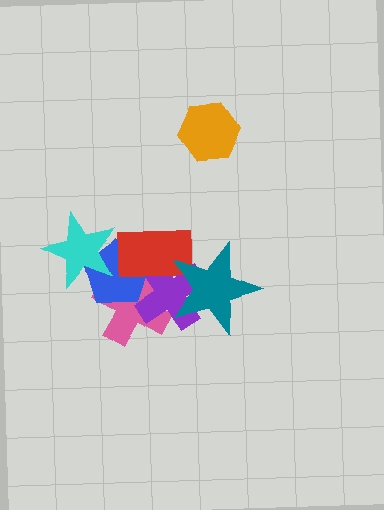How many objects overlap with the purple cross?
4 objects overlap with the purple cross.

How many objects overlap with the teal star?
2 objects overlap with the teal star.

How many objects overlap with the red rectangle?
4 objects overlap with the red rectangle.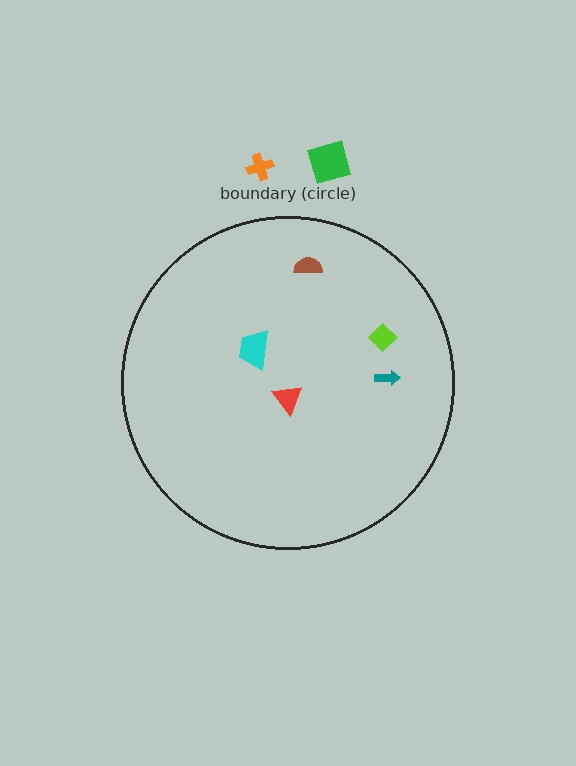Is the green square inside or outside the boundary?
Outside.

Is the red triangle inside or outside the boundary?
Inside.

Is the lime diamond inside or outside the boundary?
Inside.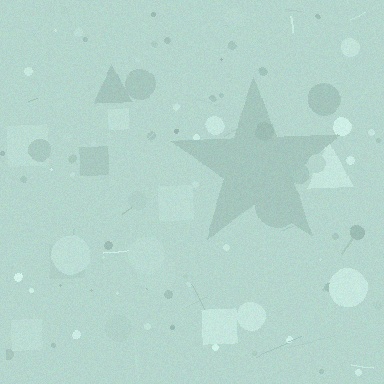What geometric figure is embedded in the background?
A star is embedded in the background.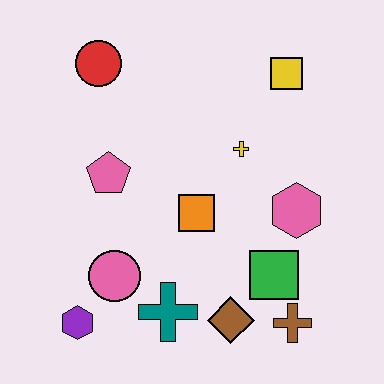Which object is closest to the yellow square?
The yellow cross is closest to the yellow square.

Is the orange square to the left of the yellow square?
Yes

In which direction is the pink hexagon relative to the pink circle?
The pink hexagon is to the right of the pink circle.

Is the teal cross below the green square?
Yes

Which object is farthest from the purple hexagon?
The yellow square is farthest from the purple hexagon.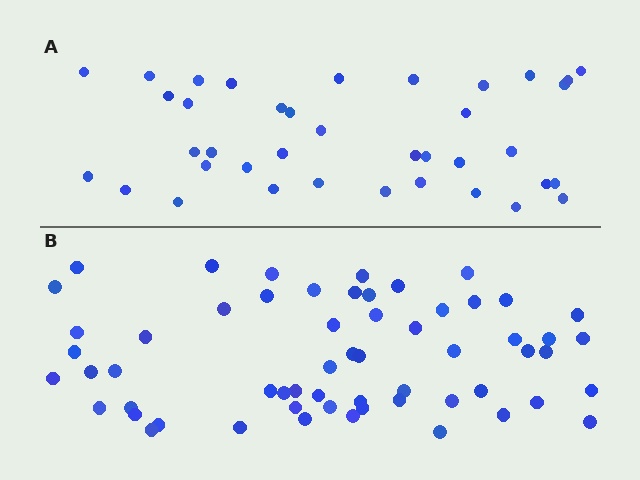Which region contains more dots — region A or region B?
Region B (the bottom region) has more dots.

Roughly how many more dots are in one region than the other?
Region B has approximately 20 more dots than region A.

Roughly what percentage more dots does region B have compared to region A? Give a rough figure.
About 55% more.